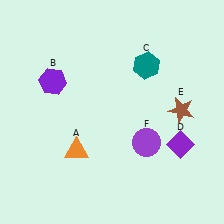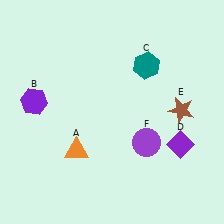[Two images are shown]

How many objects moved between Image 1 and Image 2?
1 object moved between the two images.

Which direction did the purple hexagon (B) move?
The purple hexagon (B) moved down.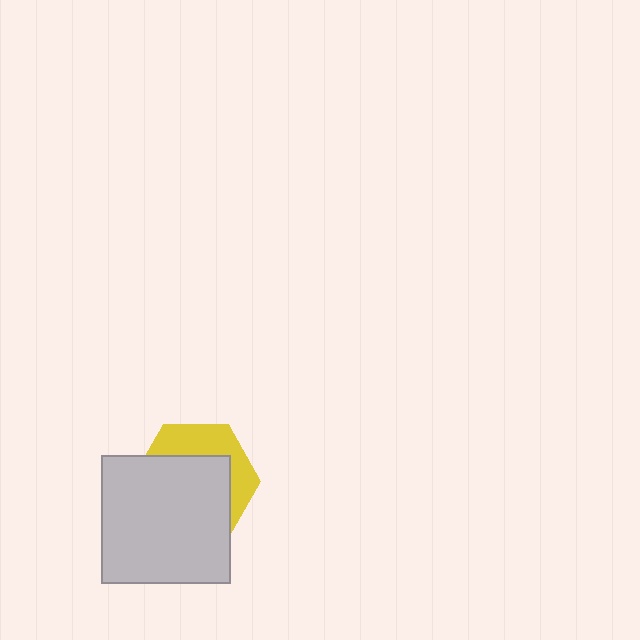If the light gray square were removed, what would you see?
You would see the complete yellow hexagon.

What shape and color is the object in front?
The object in front is a light gray square.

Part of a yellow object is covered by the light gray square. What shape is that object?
It is a hexagon.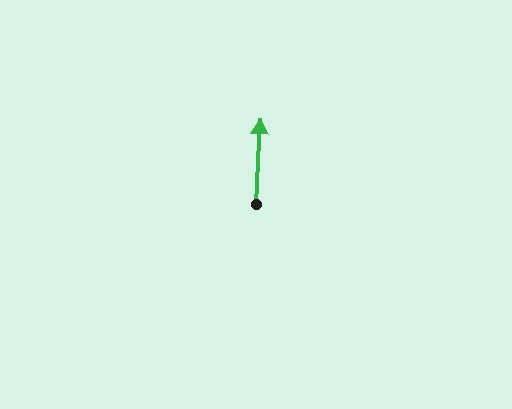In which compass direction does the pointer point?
North.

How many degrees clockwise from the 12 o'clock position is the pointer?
Approximately 3 degrees.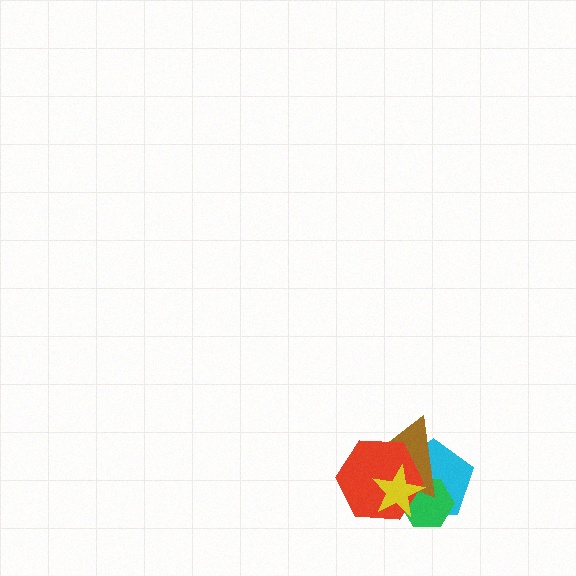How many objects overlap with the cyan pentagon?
4 objects overlap with the cyan pentagon.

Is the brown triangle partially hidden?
Yes, it is partially covered by another shape.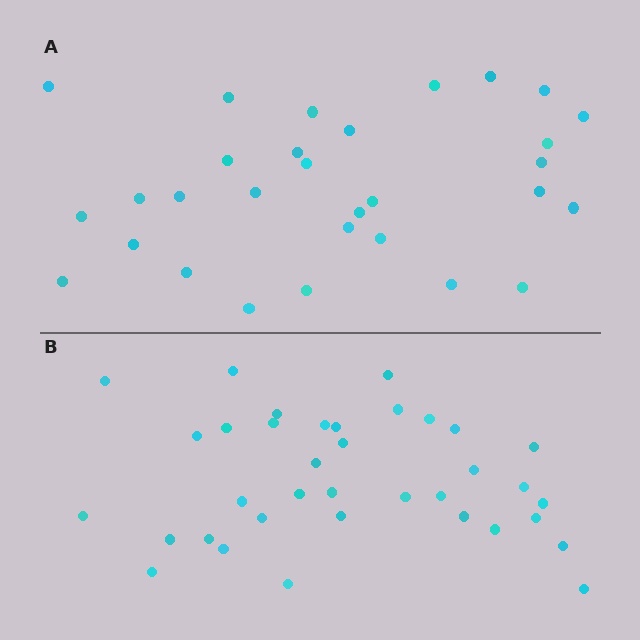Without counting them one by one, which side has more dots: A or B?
Region B (the bottom region) has more dots.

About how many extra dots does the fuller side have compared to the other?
Region B has about 6 more dots than region A.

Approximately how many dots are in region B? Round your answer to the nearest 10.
About 40 dots. (The exact count is 36, which rounds to 40.)